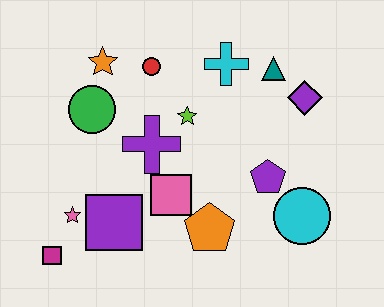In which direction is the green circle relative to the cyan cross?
The green circle is to the left of the cyan cross.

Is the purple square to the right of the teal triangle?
No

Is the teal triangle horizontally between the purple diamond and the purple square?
Yes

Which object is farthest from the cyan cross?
The magenta square is farthest from the cyan cross.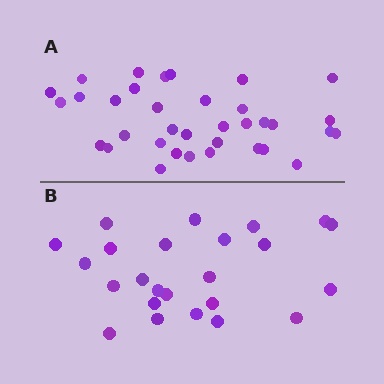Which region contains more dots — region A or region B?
Region A (the top region) has more dots.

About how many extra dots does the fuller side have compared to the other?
Region A has roughly 12 or so more dots than region B.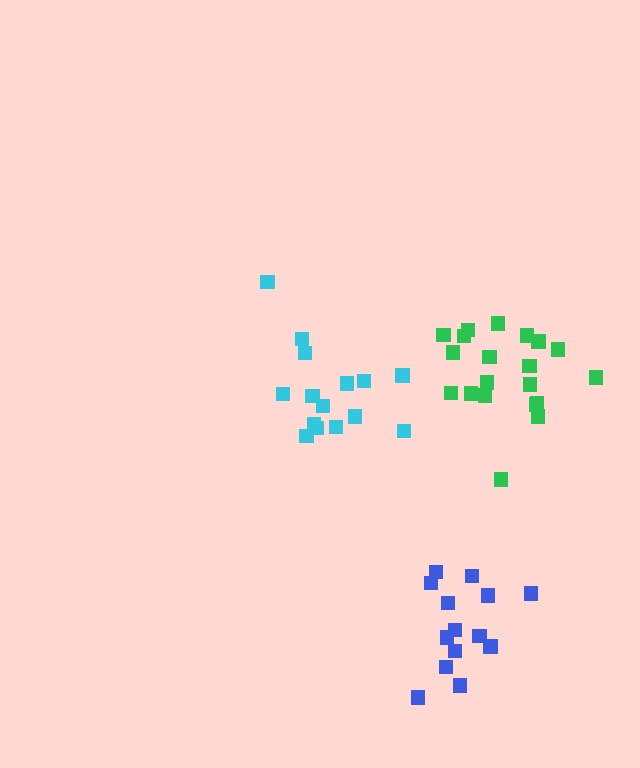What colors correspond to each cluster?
The clusters are colored: cyan, blue, green.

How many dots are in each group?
Group 1: 15 dots, Group 2: 14 dots, Group 3: 20 dots (49 total).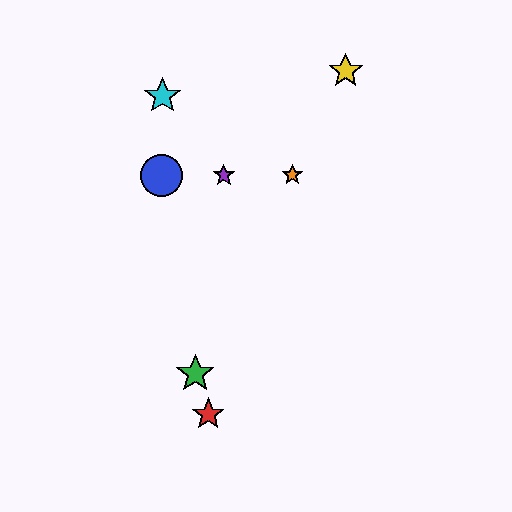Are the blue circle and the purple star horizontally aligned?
Yes, both are at y≈175.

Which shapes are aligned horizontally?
The blue circle, the purple star, the orange star are aligned horizontally.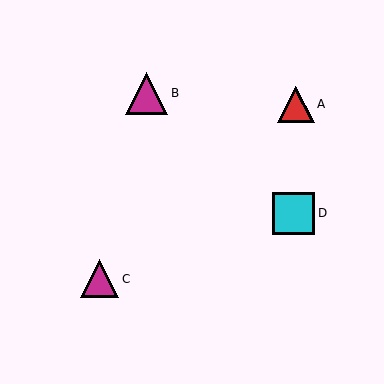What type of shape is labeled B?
Shape B is a magenta triangle.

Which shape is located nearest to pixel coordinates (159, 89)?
The magenta triangle (labeled B) at (147, 93) is nearest to that location.